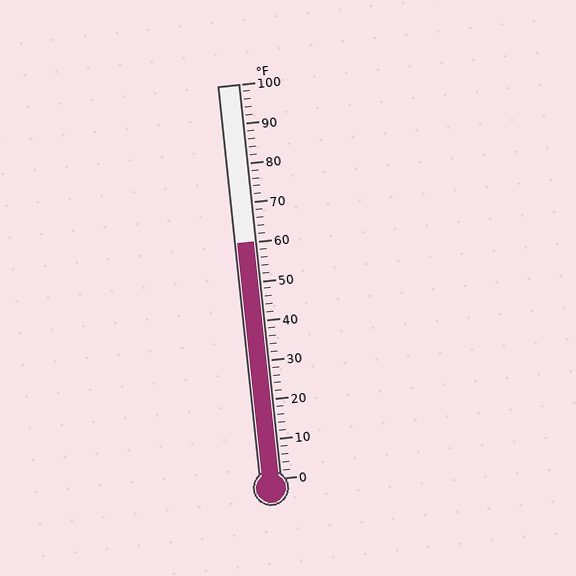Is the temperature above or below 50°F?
The temperature is above 50°F.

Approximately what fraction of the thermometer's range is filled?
The thermometer is filled to approximately 60% of its range.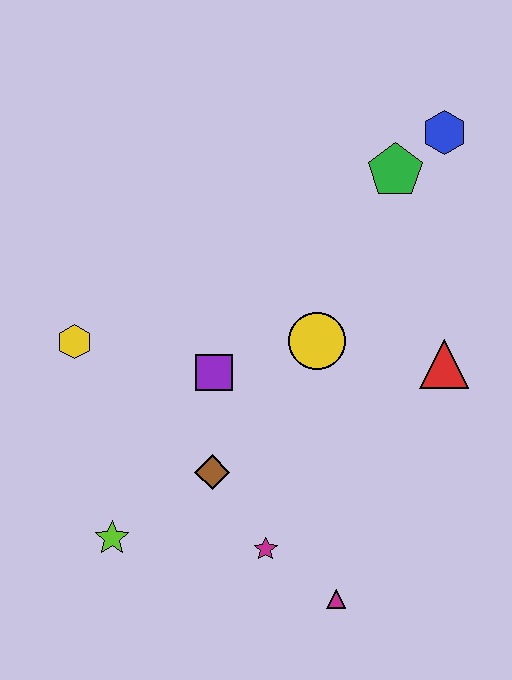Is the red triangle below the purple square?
No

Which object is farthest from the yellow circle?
The lime star is farthest from the yellow circle.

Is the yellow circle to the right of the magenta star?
Yes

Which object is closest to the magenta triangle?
The magenta star is closest to the magenta triangle.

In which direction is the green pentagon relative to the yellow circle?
The green pentagon is above the yellow circle.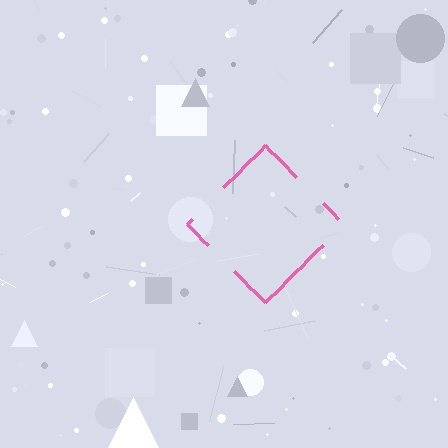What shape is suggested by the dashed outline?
The dashed outline suggests a diamond.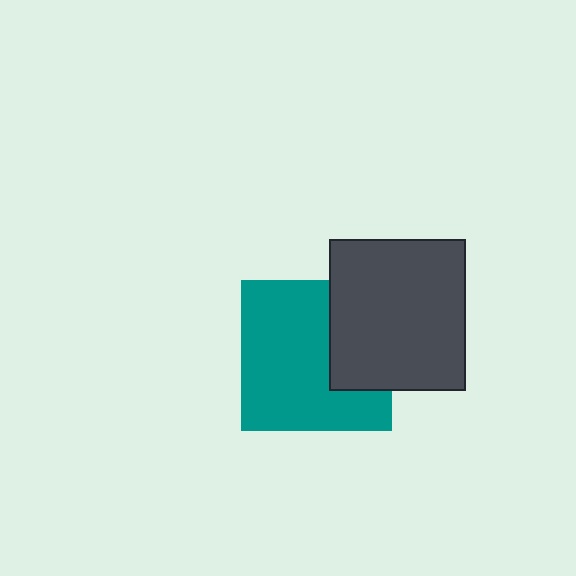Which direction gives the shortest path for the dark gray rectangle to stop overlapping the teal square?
Moving right gives the shortest separation.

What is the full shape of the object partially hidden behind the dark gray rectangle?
The partially hidden object is a teal square.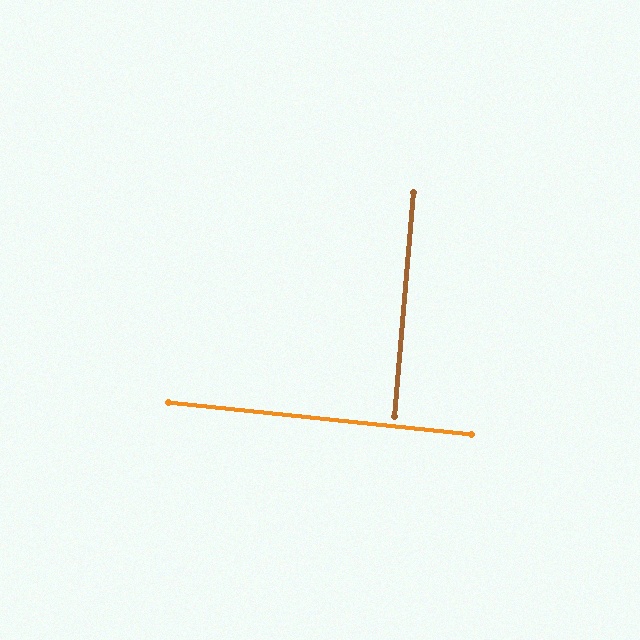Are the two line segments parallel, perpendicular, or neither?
Perpendicular — they meet at approximately 89°.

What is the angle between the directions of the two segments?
Approximately 89 degrees.